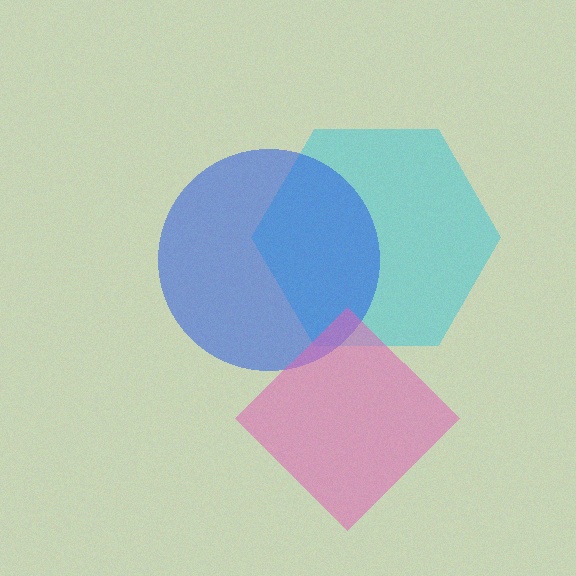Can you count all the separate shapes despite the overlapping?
Yes, there are 3 separate shapes.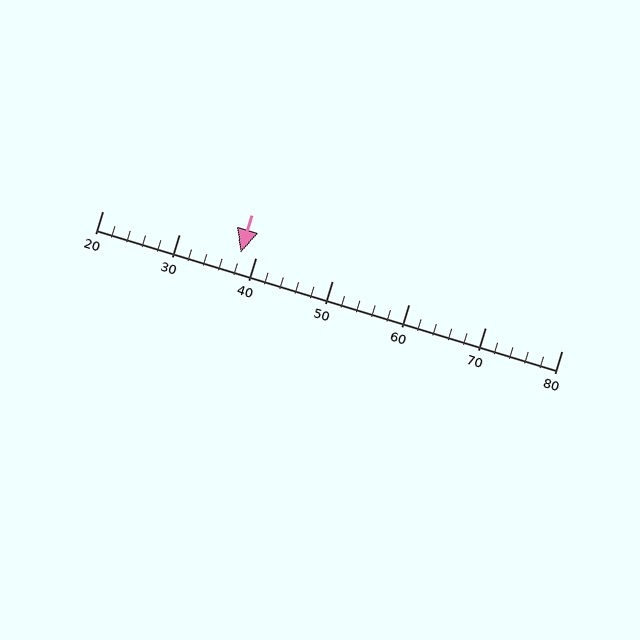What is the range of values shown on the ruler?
The ruler shows values from 20 to 80.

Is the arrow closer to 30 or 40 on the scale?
The arrow is closer to 40.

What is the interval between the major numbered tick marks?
The major tick marks are spaced 10 units apart.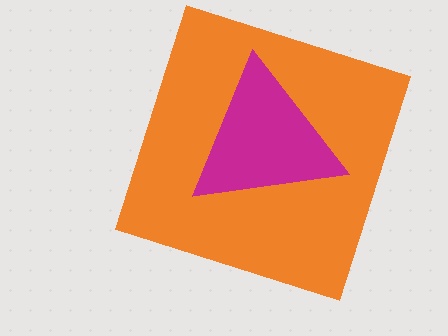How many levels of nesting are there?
2.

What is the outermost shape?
The orange square.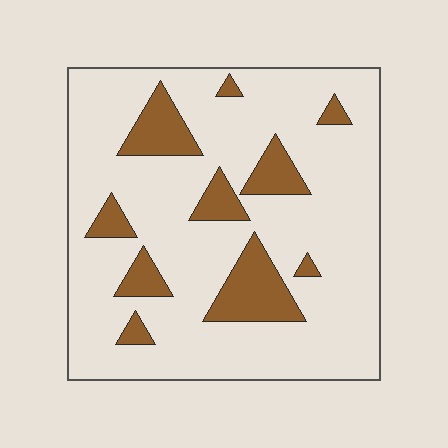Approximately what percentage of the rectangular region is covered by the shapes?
Approximately 15%.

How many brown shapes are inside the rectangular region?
10.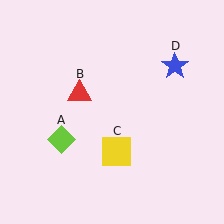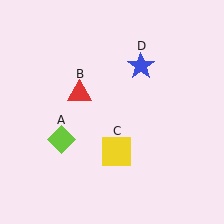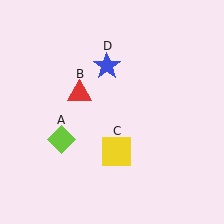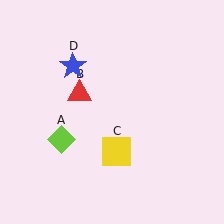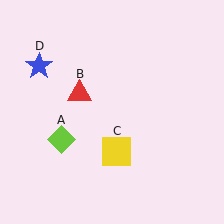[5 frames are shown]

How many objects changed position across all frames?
1 object changed position: blue star (object D).